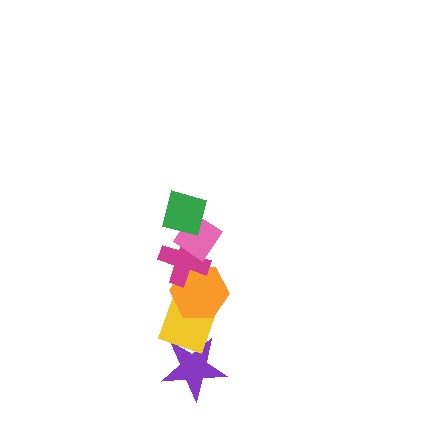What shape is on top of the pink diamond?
The green diamond is on top of the pink diamond.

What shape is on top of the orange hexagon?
The magenta cross is on top of the orange hexagon.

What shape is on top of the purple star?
The yellow diamond is on top of the purple star.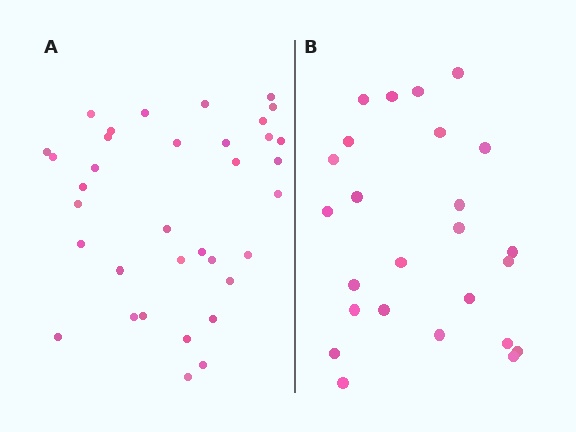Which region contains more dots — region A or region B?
Region A (the left region) has more dots.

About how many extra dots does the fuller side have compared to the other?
Region A has roughly 10 or so more dots than region B.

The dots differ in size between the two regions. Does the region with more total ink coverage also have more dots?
No. Region B has more total ink coverage because its dots are larger, but region A actually contains more individual dots. Total area can be misleading — the number of items is what matters here.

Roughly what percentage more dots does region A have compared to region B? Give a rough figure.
About 40% more.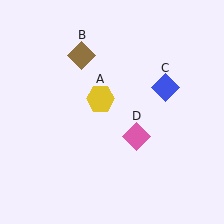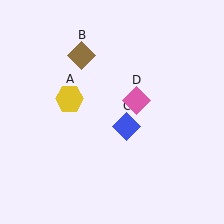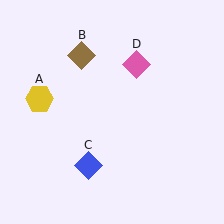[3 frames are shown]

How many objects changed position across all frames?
3 objects changed position: yellow hexagon (object A), blue diamond (object C), pink diamond (object D).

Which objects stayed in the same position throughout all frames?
Brown diamond (object B) remained stationary.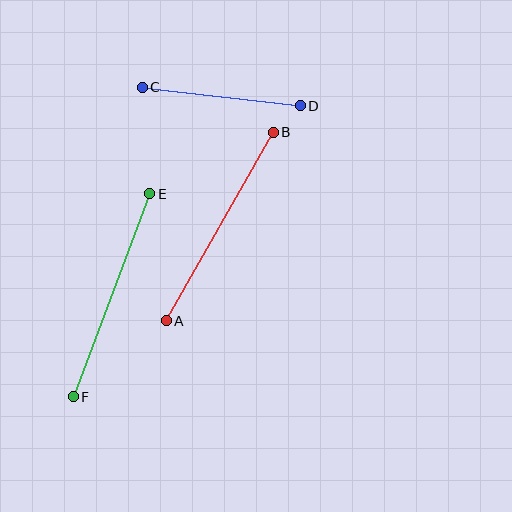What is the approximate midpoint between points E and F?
The midpoint is at approximately (111, 295) pixels.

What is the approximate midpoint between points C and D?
The midpoint is at approximately (221, 96) pixels.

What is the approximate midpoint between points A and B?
The midpoint is at approximately (220, 227) pixels.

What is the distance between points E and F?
The distance is approximately 217 pixels.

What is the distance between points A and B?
The distance is approximately 217 pixels.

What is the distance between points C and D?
The distance is approximately 159 pixels.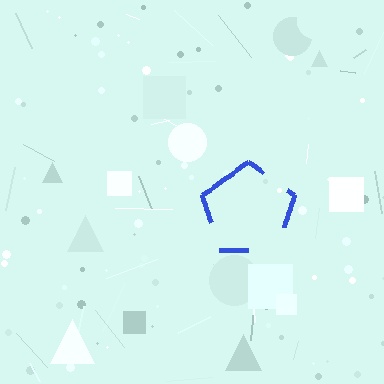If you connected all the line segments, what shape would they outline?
They would outline a pentagon.